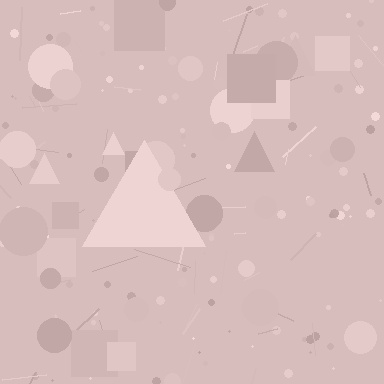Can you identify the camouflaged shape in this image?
The camouflaged shape is a triangle.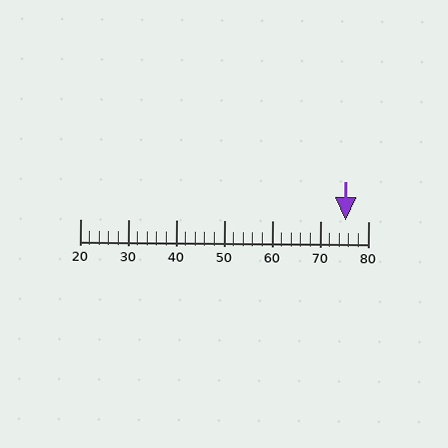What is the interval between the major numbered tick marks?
The major tick marks are spaced 10 units apart.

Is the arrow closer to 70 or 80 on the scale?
The arrow is closer to 80.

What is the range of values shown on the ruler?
The ruler shows values from 20 to 80.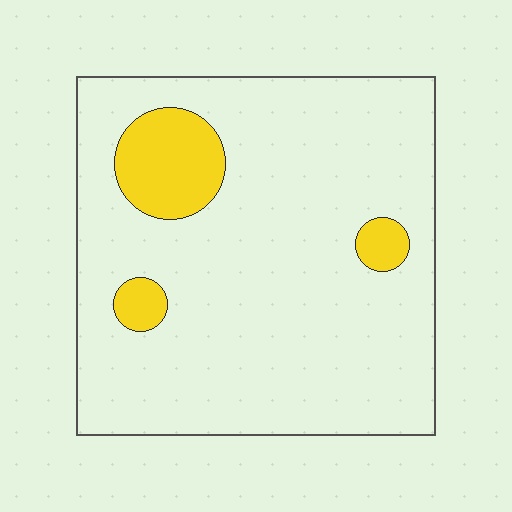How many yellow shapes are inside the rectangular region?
3.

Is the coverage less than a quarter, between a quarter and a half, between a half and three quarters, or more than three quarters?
Less than a quarter.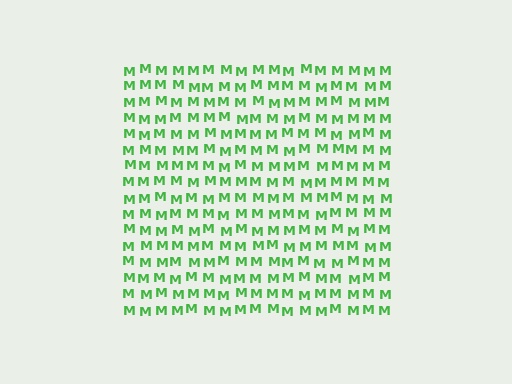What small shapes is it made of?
It is made of small letter M's.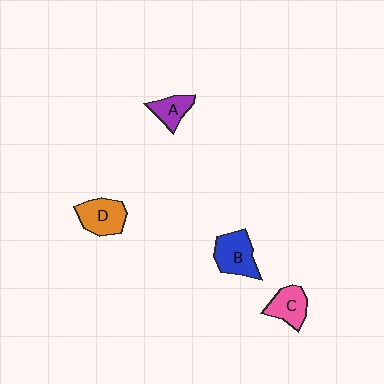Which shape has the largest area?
Shape B (blue).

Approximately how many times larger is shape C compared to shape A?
Approximately 1.3 times.